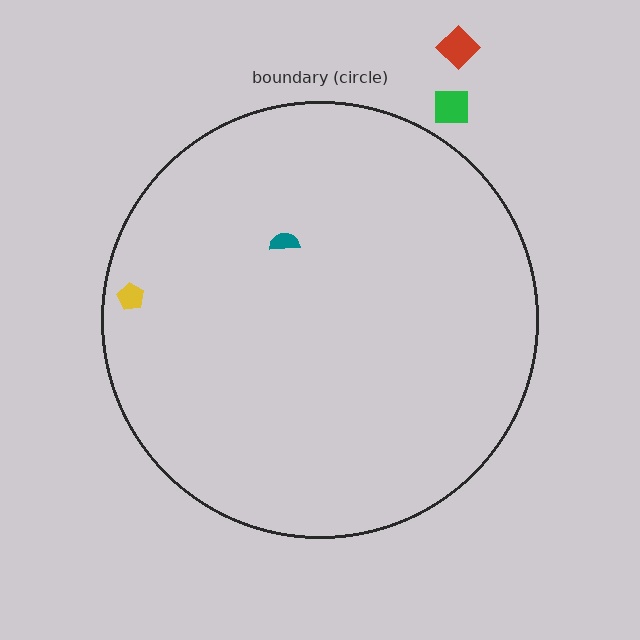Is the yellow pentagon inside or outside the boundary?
Inside.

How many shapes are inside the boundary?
2 inside, 2 outside.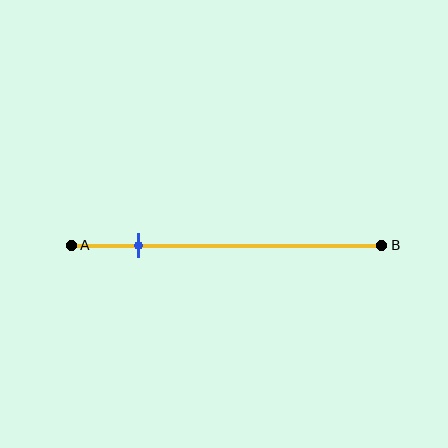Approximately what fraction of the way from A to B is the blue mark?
The blue mark is approximately 20% of the way from A to B.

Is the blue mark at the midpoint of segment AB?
No, the mark is at about 20% from A, not at the 50% midpoint.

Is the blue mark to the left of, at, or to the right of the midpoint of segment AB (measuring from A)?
The blue mark is to the left of the midpoint of segment AB.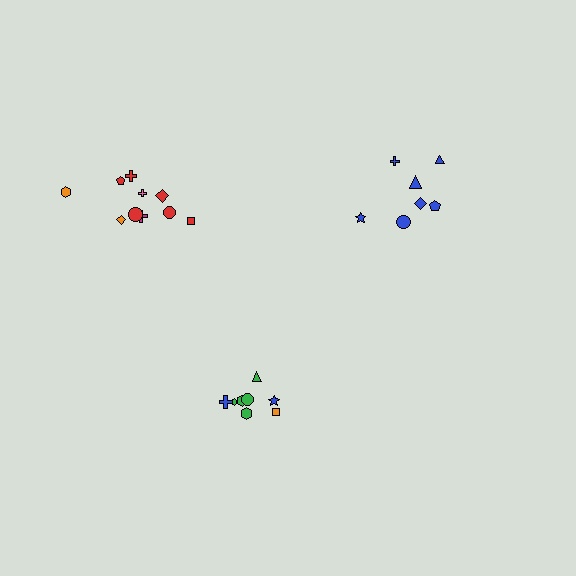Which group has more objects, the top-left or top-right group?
The top-left group.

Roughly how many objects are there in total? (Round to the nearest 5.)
Roughly 25 objects in total.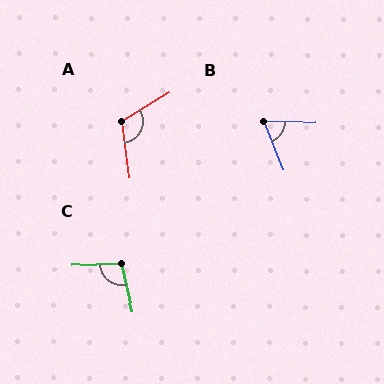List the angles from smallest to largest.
B (69°), C (100°), A (113°).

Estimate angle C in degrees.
Approximately 100 degrees.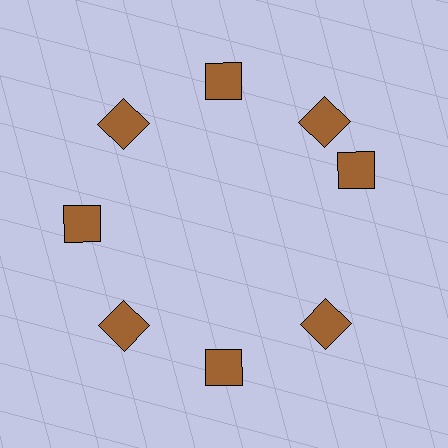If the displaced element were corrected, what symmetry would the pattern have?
It would have 8-fold rotational symmetry — the pattern would map onto itself every 45 degrees.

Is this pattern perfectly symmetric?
No. The 8 brown squares are arranged in a ring, but one element near the 3 o'clock position is rotated out of alignment along the ring, breaking the 8-fold rotational symmetry.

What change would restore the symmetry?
The symmetry would be restored by rotating it back into even spacing with its neighbors so that all 8 squares sit at equal angles and equal distance from the center.